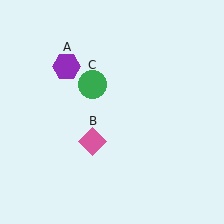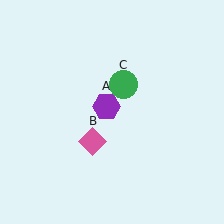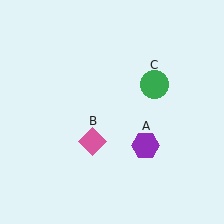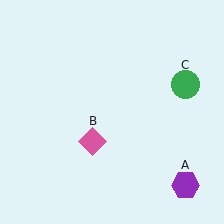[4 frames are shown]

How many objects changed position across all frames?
2 objects changed position: purple hexagon (object A), green circle (object C).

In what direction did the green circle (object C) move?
The green circle (object C) moved right.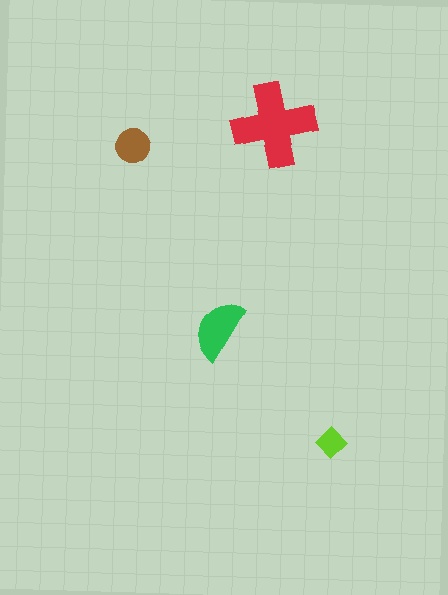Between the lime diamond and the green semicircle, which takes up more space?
The green semicircle.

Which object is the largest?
The red cross.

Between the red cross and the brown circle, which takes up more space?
The red cross.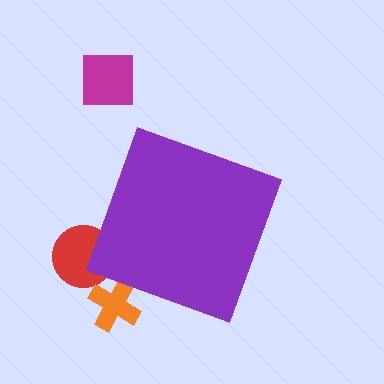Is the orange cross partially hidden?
Yes, the orange cross is partially hidden behind the purple diamond.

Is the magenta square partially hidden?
No, the magenta square is fully visible.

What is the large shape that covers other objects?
A purple diamond.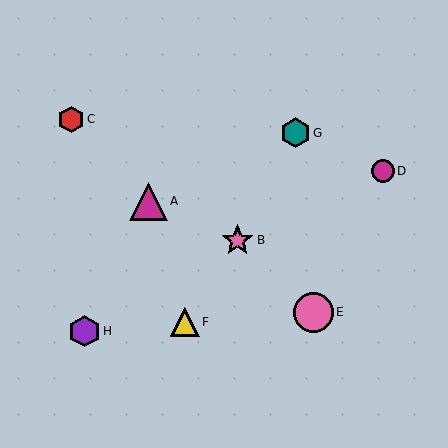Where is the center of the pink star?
The center of the pink star is at (238, 240).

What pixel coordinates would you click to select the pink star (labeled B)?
Click at (238, 240) to select the pink star B.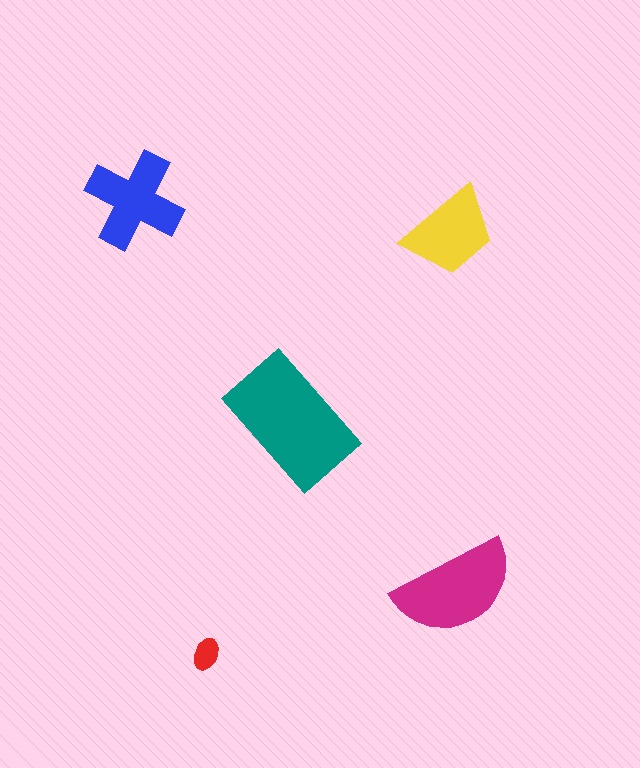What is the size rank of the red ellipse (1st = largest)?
5th.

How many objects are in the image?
There are 5 objects in the image.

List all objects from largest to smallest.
The teal rectangle, the magenta semicircle, the blue cross, the yellow trapezoid, the red ellipse.